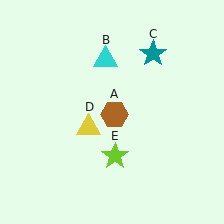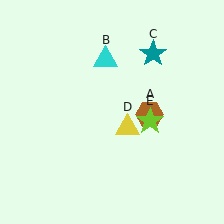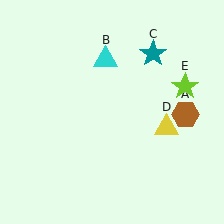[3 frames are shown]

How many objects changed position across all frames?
3 objects changed position: brown hexagon (object A), yellow triangle (object D), lime star (object E).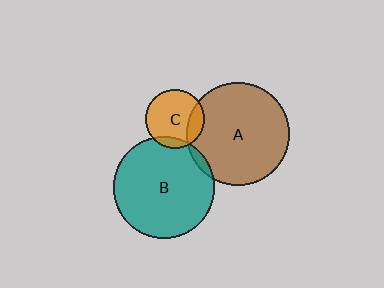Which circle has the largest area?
Circle A (brown).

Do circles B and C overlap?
Yes.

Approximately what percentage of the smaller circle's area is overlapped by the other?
Approximately 10%.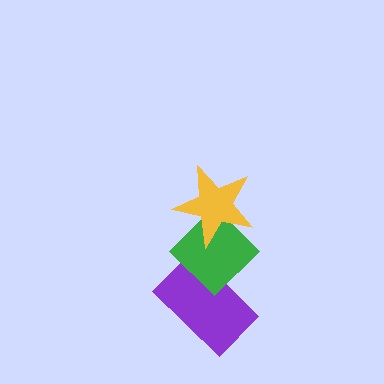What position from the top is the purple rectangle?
The purple rectangle is 3rd from the top.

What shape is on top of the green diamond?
The yellow star is on top of the green diamond.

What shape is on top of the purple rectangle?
The green diamond is on top of the purple rectangle.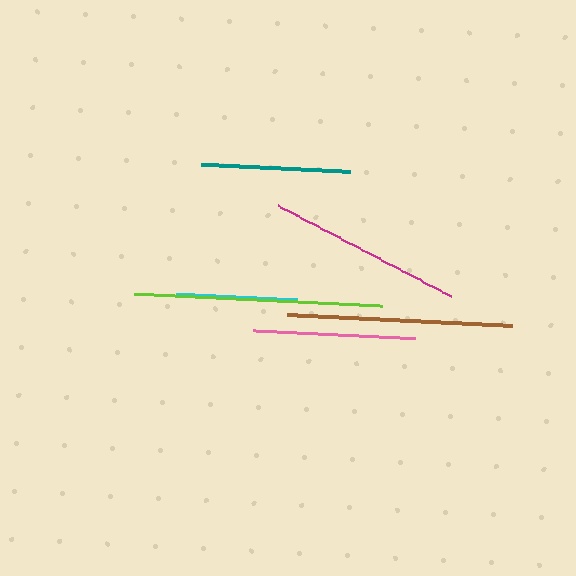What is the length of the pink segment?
The pink segment is approximately 162 pixels long.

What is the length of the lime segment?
The lime segment is approximately 249 pixels long.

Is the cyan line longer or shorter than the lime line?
The lime line is longer than the cyan line.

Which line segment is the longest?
The lime line is the longest at approximately 249 pixels.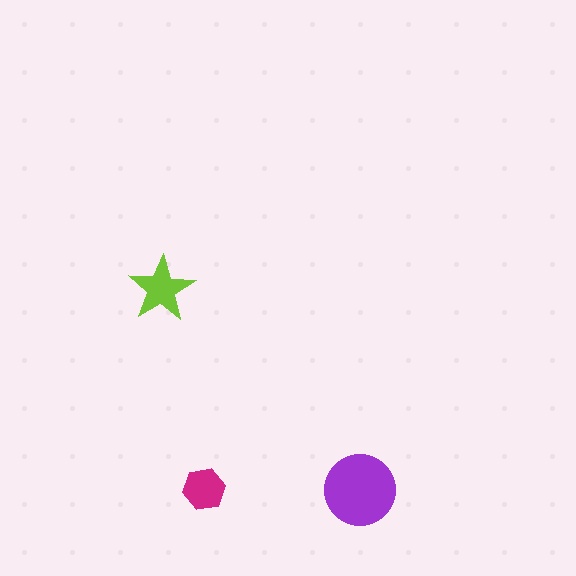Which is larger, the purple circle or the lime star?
The purple circle.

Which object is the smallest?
The magenta hexagon.